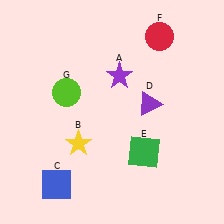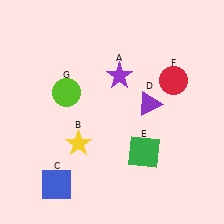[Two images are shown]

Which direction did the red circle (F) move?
The red circle (F) moved down.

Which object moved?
The red circle (F) moved down.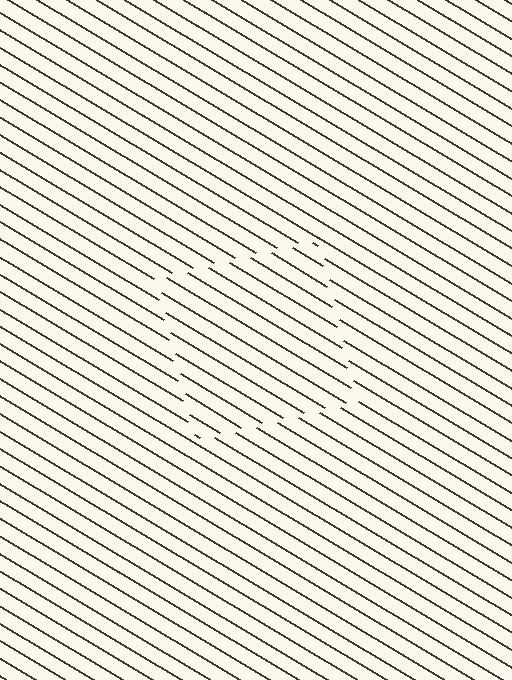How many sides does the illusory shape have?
4 sides — the line-ends trace a square.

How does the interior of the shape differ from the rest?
The interior of the shape contains the same grating, shifted by half a period — the contour is defined by the phase discontinuity where line-ends from the inner and outer gratings abut.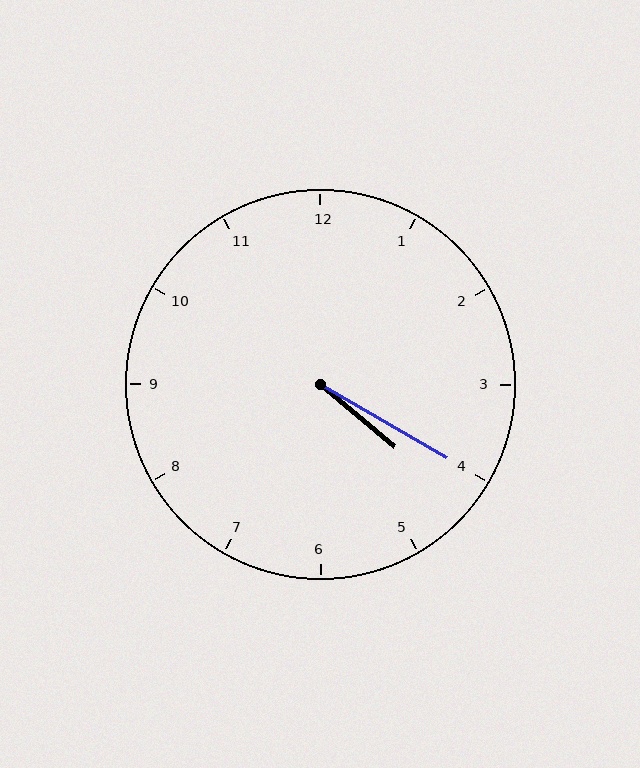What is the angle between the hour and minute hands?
Approximately 10 degrees.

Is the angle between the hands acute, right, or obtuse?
It is acute.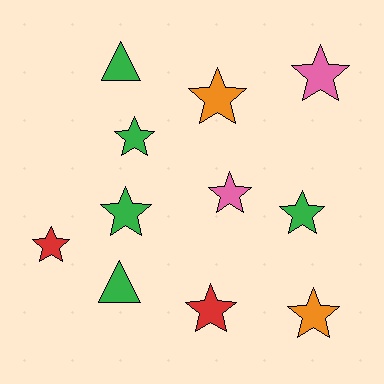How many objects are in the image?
There are 11 objects.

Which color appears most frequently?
Green, with 5 objects.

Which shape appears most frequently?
Star, with 9 objects.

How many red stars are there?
There are 2 red stars.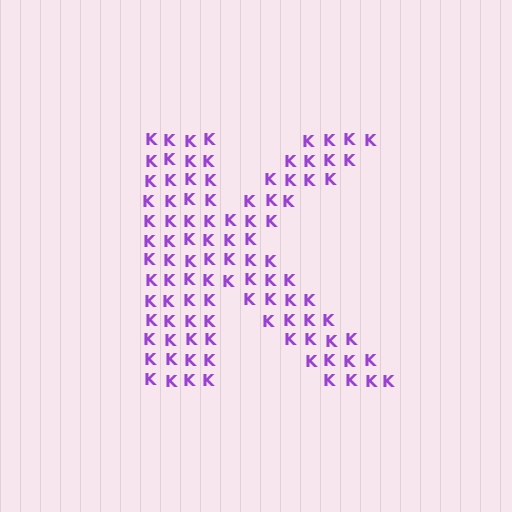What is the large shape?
The large shape is the letter K.